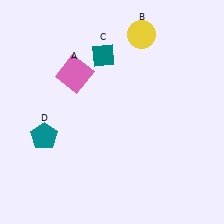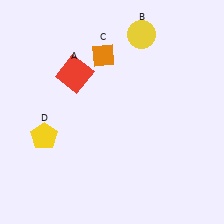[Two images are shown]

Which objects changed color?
A changed from pink to red. C changed from teal to orange. D changed from teal to yellow.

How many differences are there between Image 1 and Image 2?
There are 3 differences between the two images.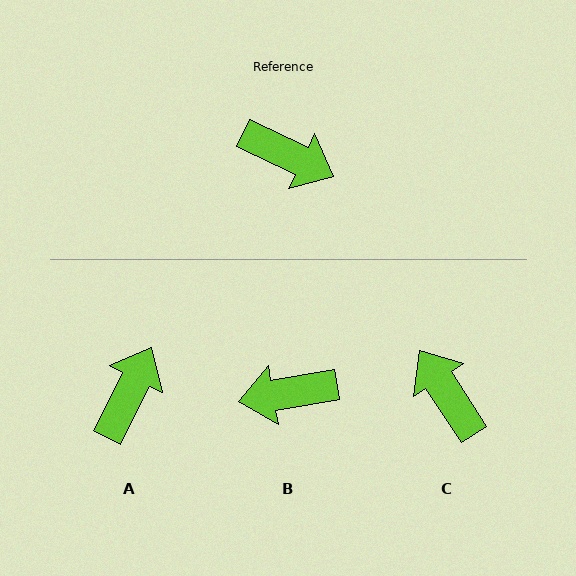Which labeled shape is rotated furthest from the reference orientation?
C, about 148 degrees away.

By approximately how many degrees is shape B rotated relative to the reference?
Approximately 145 degrees clockwise.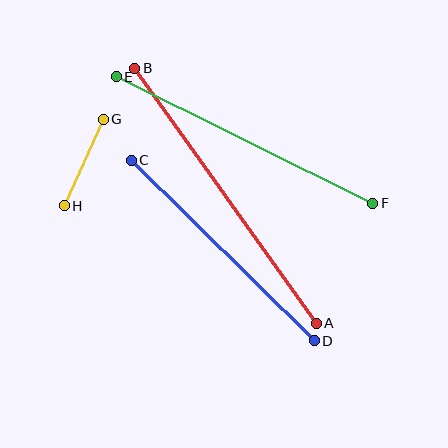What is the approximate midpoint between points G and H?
The midpoint is at approximately (84, 162) pixels.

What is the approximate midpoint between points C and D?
The midpoint is at approximately (223, 251) pixels.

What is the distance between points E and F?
The distance is approximately 286 pixels.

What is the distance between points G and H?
The distance is approximately 95 pixels.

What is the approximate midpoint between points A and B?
The midpoint is at approximately (226, 196) pixels.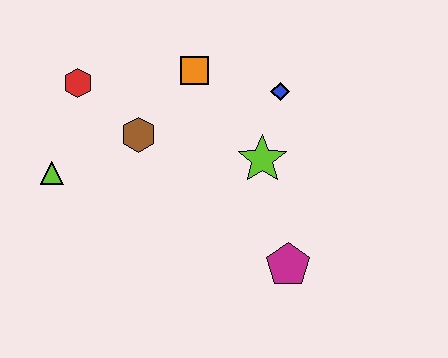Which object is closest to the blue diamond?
The lime star is closest to the blue diamond.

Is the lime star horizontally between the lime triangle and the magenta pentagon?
Yes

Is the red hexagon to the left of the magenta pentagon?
Yes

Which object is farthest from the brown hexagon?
The magenta pentagon is farthest from the brown hexagon.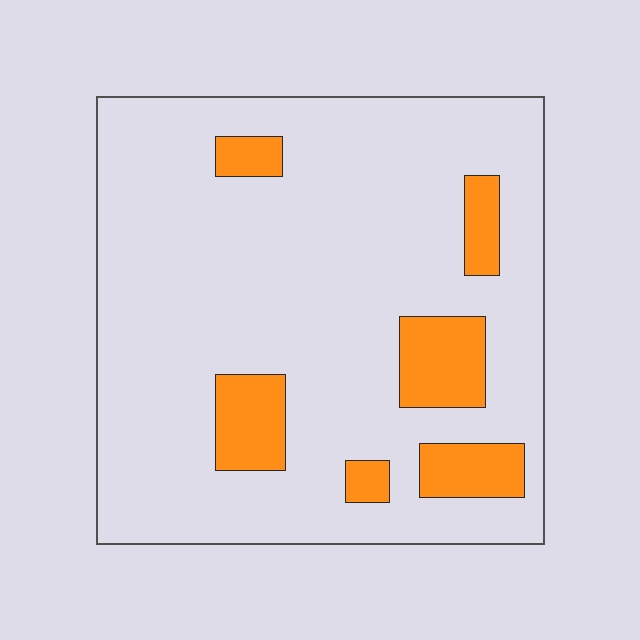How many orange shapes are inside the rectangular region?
6.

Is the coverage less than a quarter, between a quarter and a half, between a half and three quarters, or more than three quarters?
Less than a quarter.